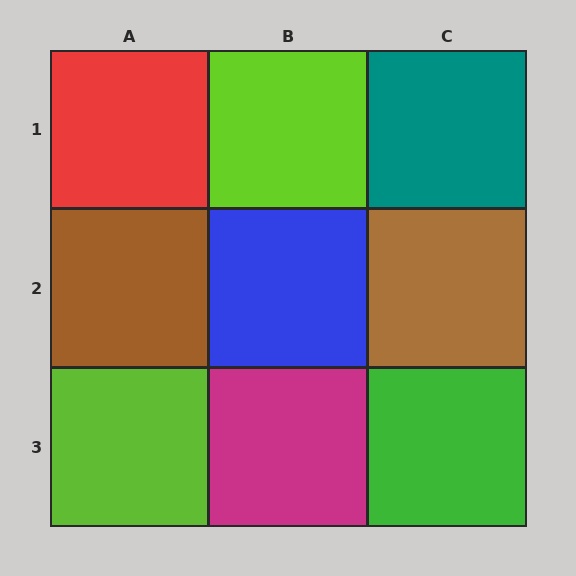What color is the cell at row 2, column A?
Brown.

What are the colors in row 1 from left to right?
Red, lime, teal.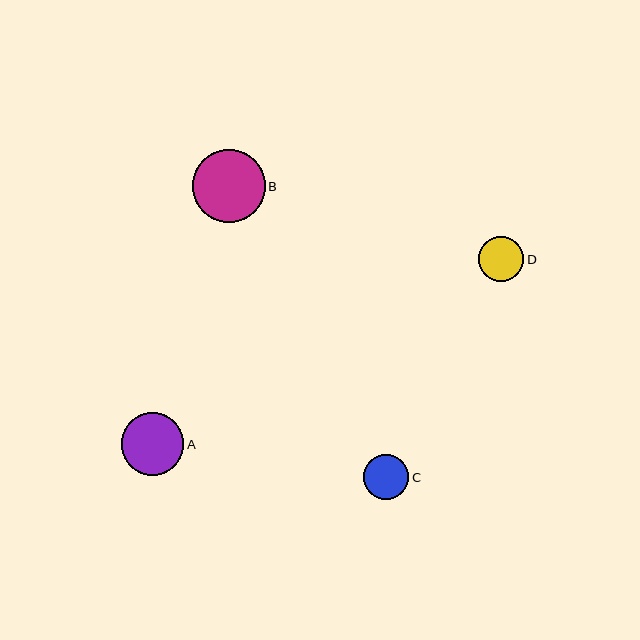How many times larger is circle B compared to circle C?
Circle B is approximately 1.6 times the size of circle C.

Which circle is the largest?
Circle B is the largest with a size of approximately 73 pixels.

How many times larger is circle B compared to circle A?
Circle B is approximately 1.2 times the size of circle A.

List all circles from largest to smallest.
From largest to smallest: B, A, D, C.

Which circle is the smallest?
Circle C is the smallest with a size of approximately 45 pixels.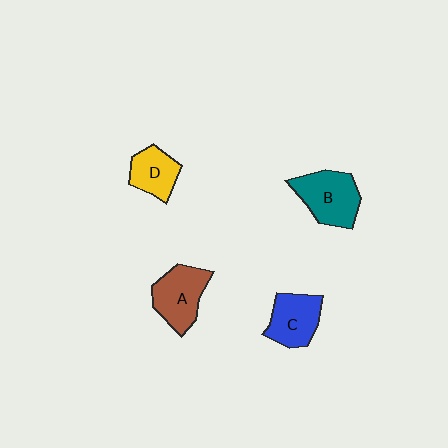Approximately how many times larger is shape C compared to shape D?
Approximately 1.2 times.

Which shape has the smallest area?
Shape D (yellow).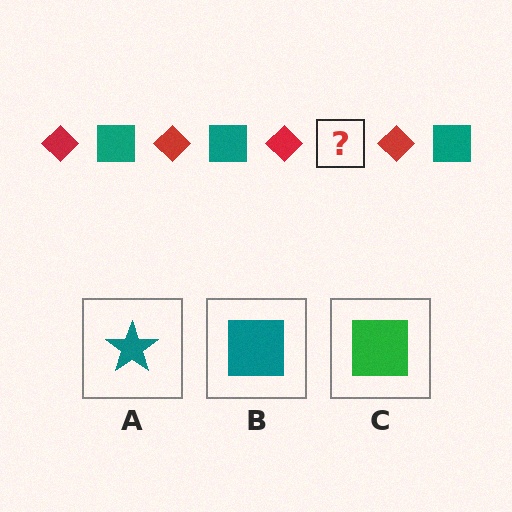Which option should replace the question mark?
Option B.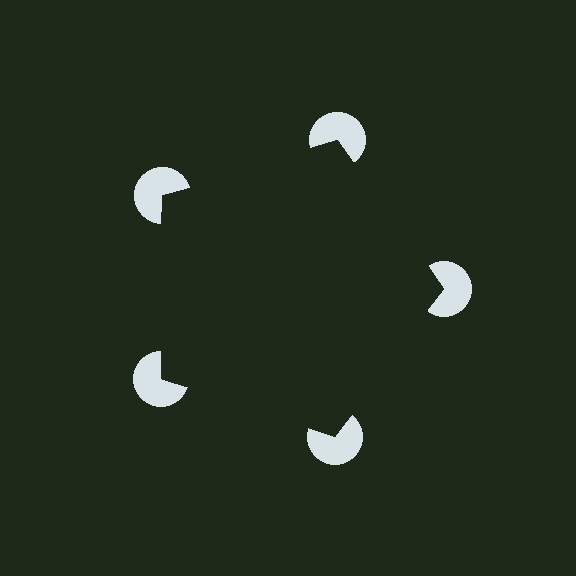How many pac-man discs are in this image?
There are 5 — one at each vertex of the illusory pentagon.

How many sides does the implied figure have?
5 sides.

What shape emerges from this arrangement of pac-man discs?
An illusory pentagon — its edges are inferred from the aligned wedge cuts in the pac-man discs, not physically drawn.